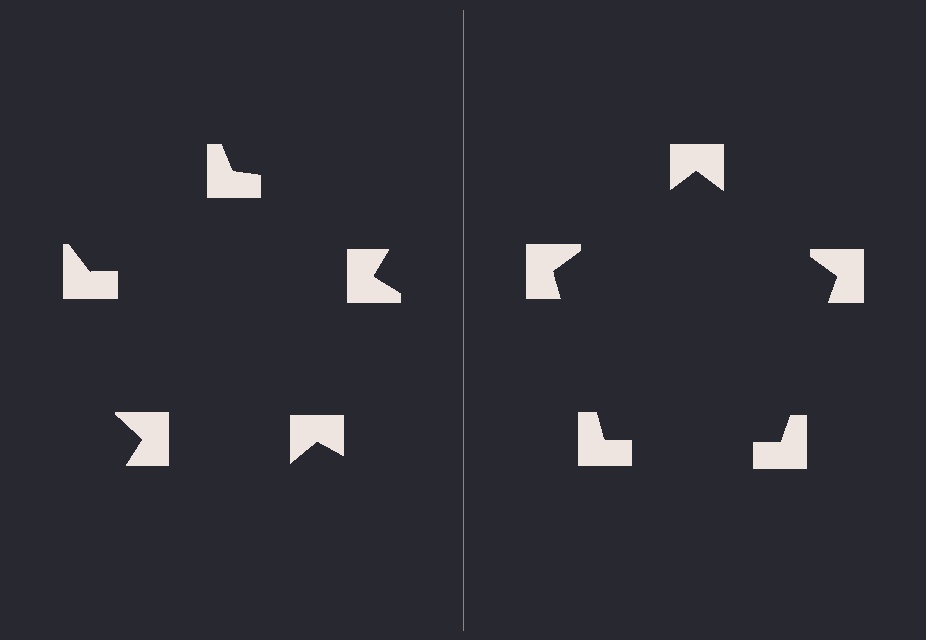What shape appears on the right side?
An illusory pentagon.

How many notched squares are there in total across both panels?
10 — 5 on each side.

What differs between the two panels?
The notched squares are positioned identically on both sides; only the wedge orientations differ. On the right they align to a pentagon; on the left they are misaligned.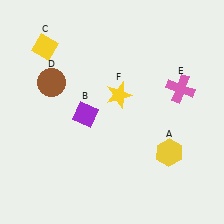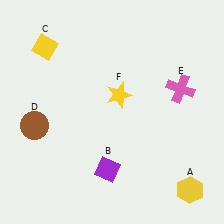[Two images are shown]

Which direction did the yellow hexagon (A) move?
The yellow hexagon (A) moved down.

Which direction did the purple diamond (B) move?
The purple diamond (B) moved down.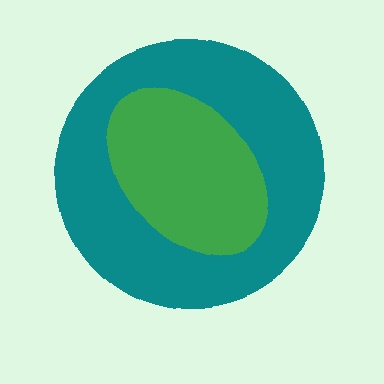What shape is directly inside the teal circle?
The green ellipse.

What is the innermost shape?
The green ellipse.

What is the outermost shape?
The teal circle.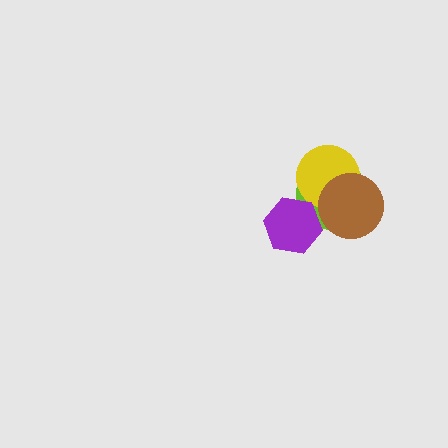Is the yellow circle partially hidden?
Yes, it is partially covered by another shape.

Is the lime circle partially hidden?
Yes, it is partially covered by another shape.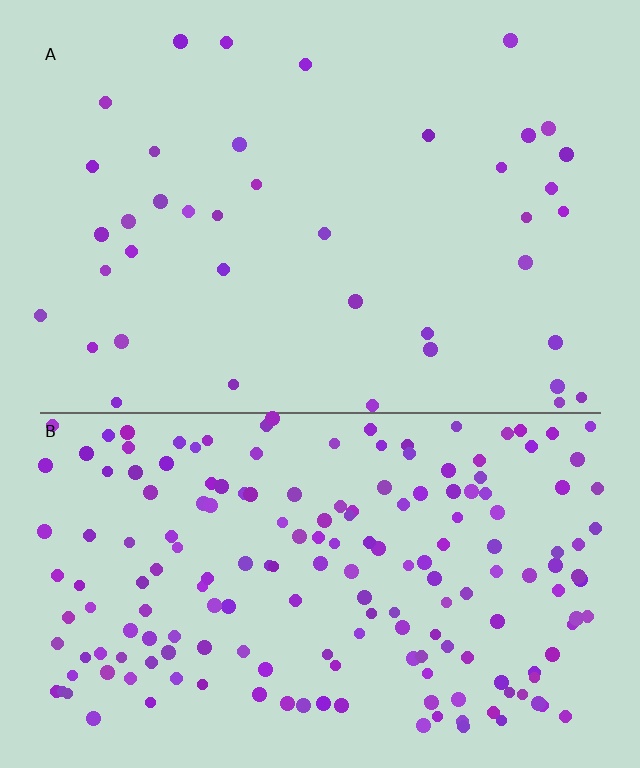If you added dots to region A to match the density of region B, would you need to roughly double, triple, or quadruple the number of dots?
Approximately quadruple.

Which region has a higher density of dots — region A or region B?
B (the bottom).